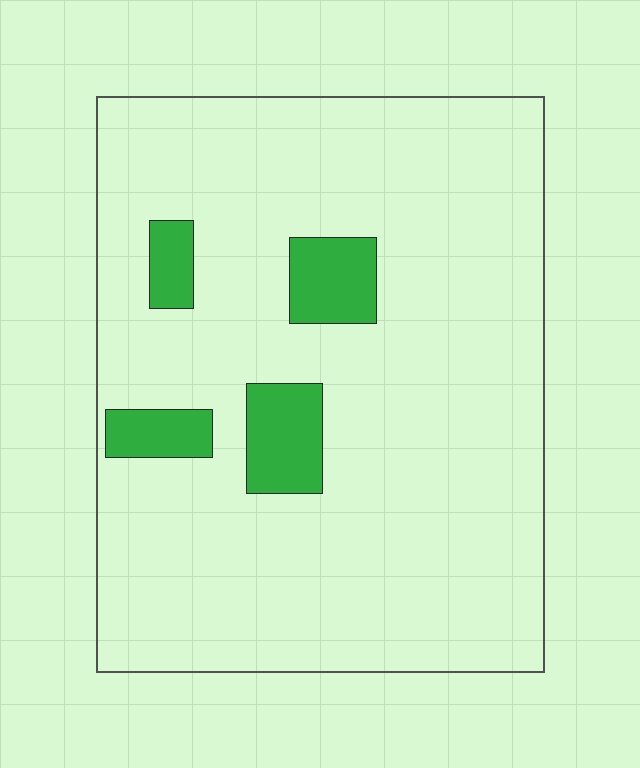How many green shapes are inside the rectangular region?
4.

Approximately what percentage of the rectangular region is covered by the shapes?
Approximately 10%.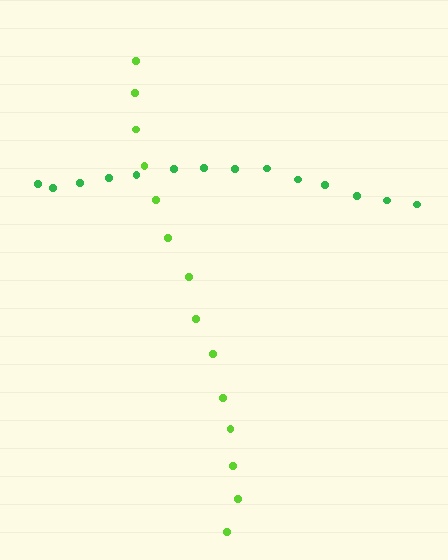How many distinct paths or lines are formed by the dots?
There are 2 distinct paths.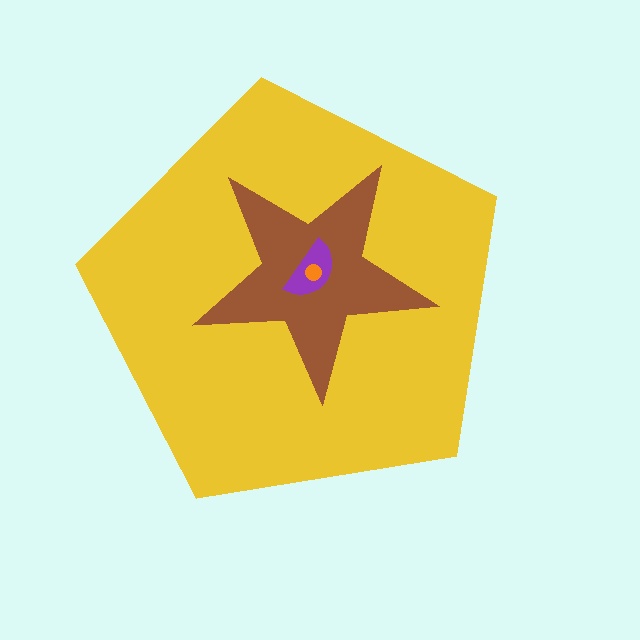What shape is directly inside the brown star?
The purple semicircle.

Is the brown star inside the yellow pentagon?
Yes.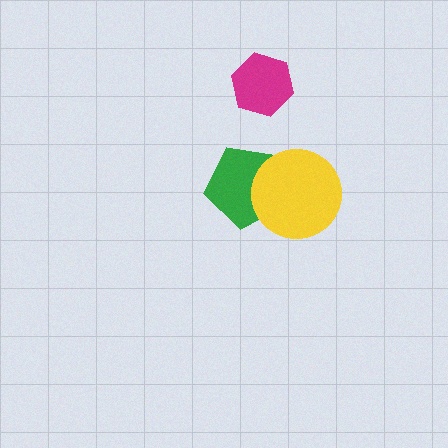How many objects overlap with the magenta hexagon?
0 objects overlap with the magenta hexagon.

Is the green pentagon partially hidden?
Yes, it is partially covered by another shape.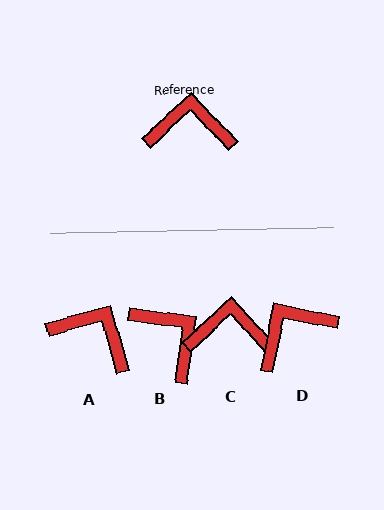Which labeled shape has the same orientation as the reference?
C.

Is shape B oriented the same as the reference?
No, it is off by about 51 degrees.